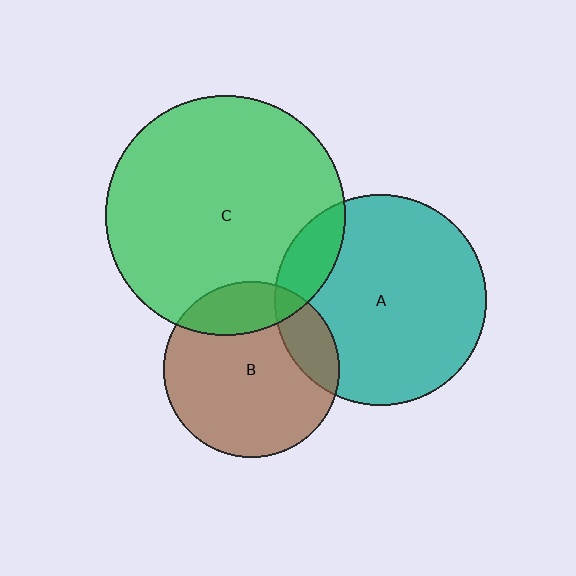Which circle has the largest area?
Circle C (green).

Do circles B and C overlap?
Yes.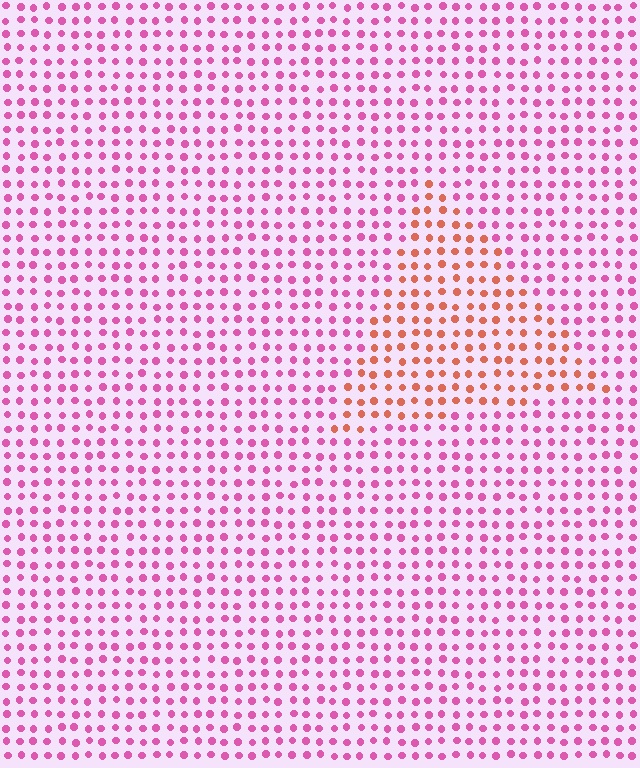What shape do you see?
I see a triangle.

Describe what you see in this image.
The image is filled with small pink elements in a uniform arrangement. A triangle-shaped region is visible where the elements are tinted to a slightly different hue, forming a subtle color boundary.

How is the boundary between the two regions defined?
The boundary is defined purely by a slight shift in hue (about 47 degrees). Spacing, size, and orientation are identical on both sides.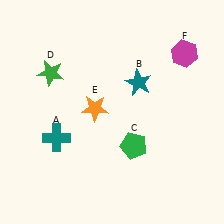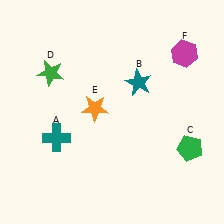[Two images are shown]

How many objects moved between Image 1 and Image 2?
1 object moved between the two images.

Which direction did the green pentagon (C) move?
The green pentagon (C) moved right.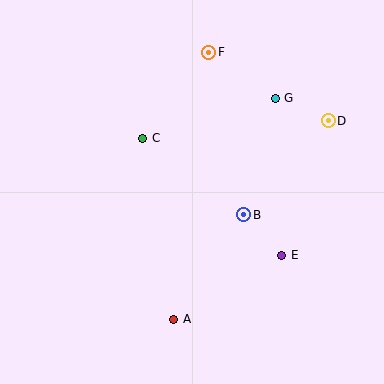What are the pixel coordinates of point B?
Point B is at (244, 215).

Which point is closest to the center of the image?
Point B at (244, 215) is closest to the center.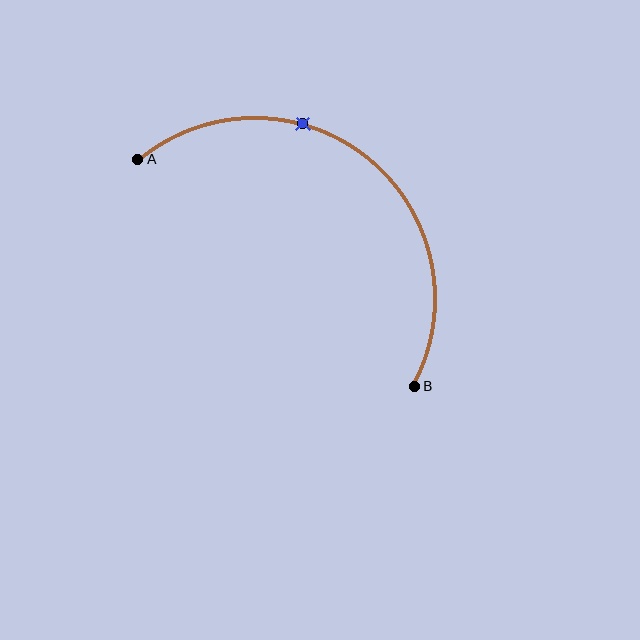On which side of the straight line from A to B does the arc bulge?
The arc bulges above and to the right of the straight line connecting A and B.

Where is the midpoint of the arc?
The arc midpoint is the point on the curve farthest from the straight line joining A and B. It sits above and to the right of that line.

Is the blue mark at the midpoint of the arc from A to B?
No. The blue mark lies on the arc but is closer to endpoint A. The arc midpoint would be at the point on the curve equidistant along the arc from both A and B.